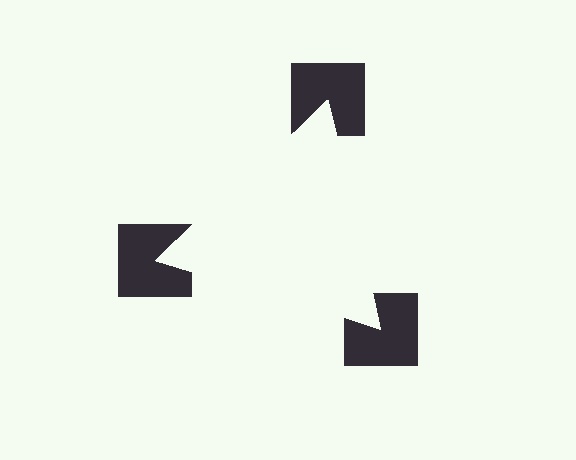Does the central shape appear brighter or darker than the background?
It typically appears slightly brighter than the background, even though no actual brightness change is drawn.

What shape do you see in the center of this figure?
An illusory triangle — its edges are inferred from the aligned wedge cuts in the notched squares, not physically drawn.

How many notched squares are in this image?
There are 3 — one at each vertex of the illusory triangle.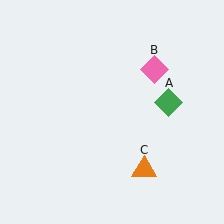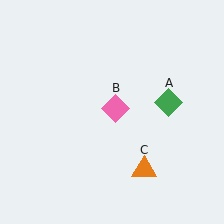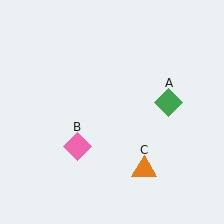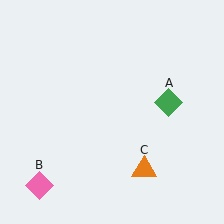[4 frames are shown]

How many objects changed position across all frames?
1 object changed position: pink diamond (object B).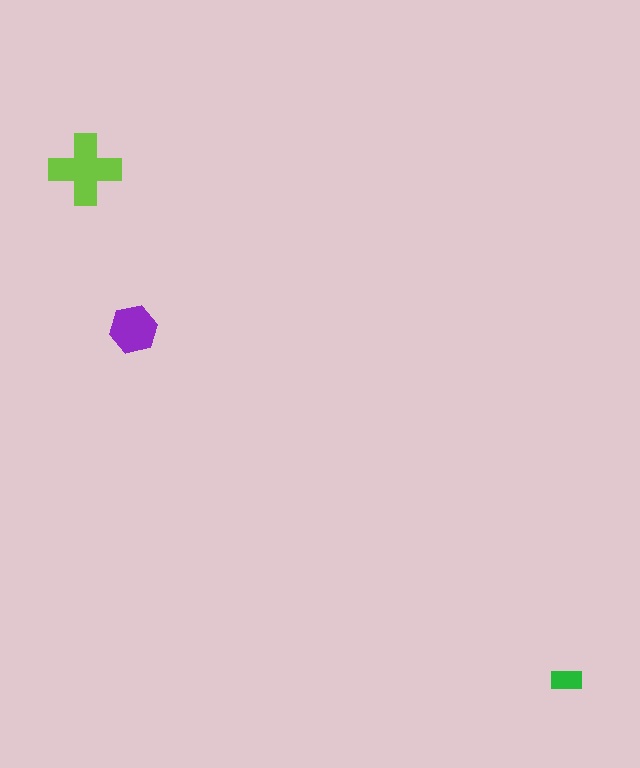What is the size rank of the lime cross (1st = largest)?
1st.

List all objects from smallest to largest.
The green rectangle, the purple hexagon, the lime cross.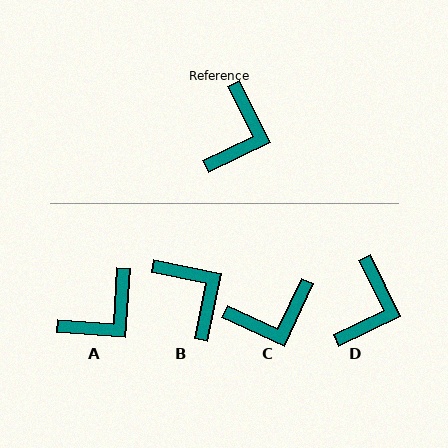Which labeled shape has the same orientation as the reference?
D.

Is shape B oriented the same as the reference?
No, it is off by about 52 degrees.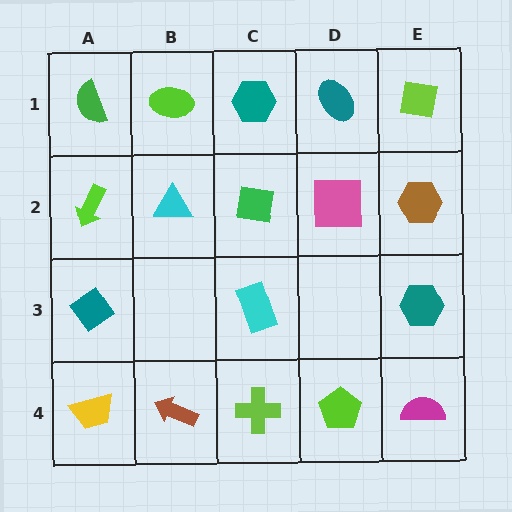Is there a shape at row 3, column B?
No, that cell is empty.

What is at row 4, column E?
A magenta semicircle.